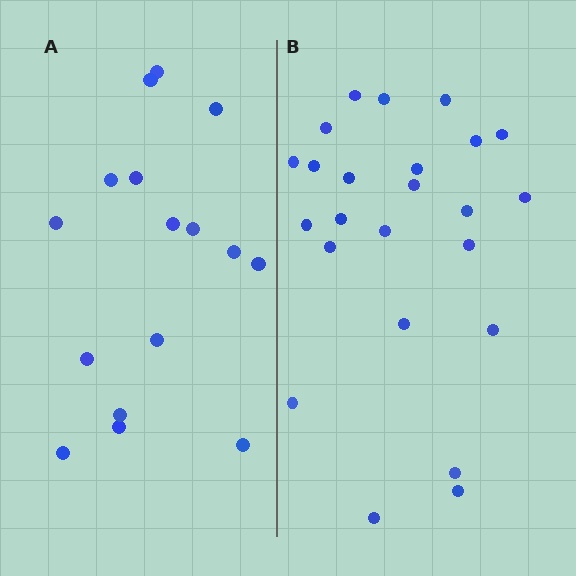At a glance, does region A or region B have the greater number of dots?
Region B (the right region) has more dots.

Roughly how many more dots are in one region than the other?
Region B has roughly 8 or so more dots than region A.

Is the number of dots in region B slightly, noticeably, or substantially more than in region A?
Region B has substantially more. The ratio is roughly 1.5 to 1.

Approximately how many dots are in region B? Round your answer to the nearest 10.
About 20 dots. (The exact count is 24, which rounds to 20.)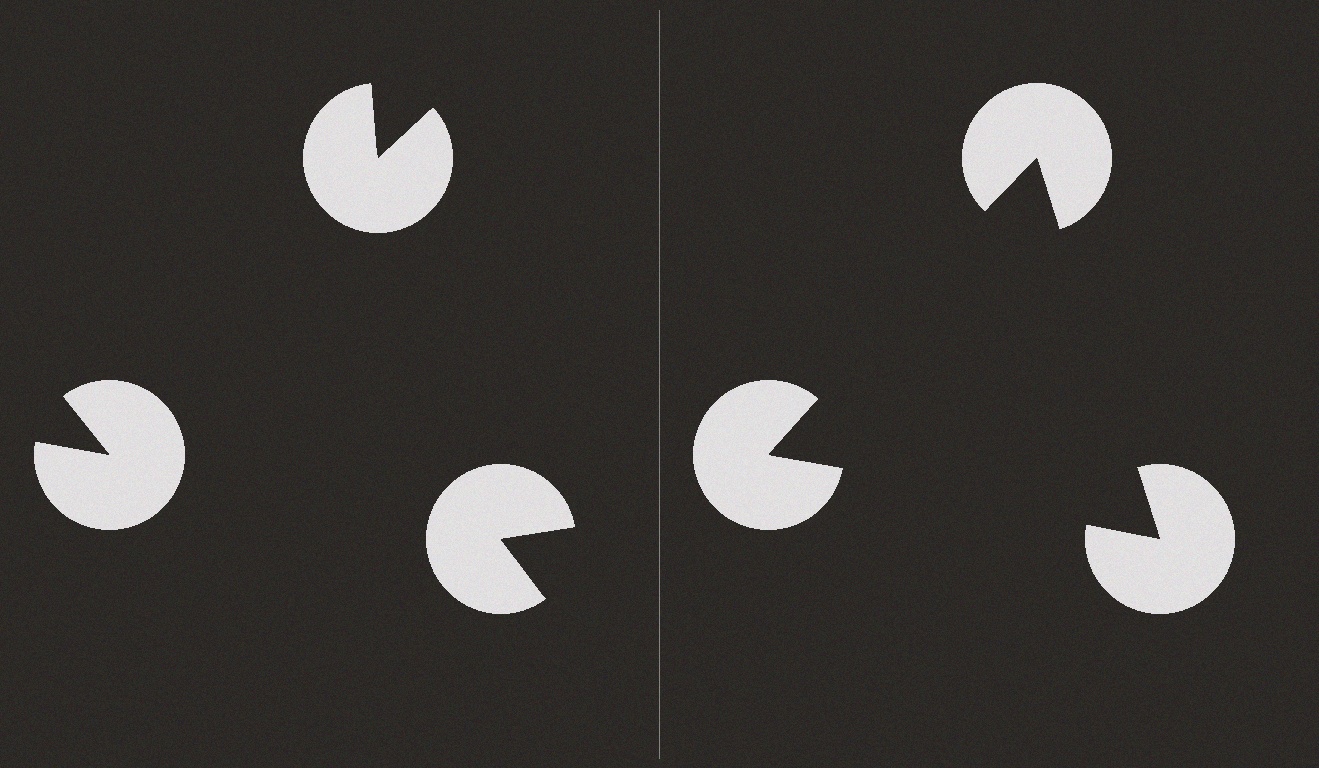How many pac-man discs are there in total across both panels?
6 — 3 on each side.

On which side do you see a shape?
An illusory triangle appears on the right side. On the left side the wedge cuts are rotated, so no coherent shape forms.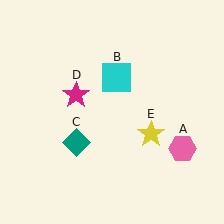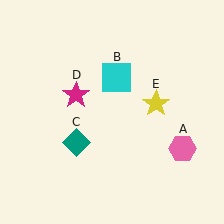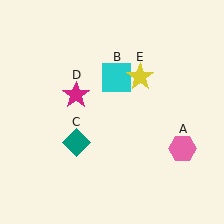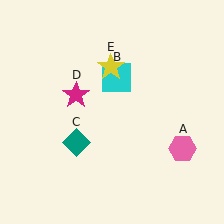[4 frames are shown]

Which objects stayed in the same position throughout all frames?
Pink hexagon (object A) and cyan square (object B) and teal diamond (object C) and magenta star (object D) remained stationary.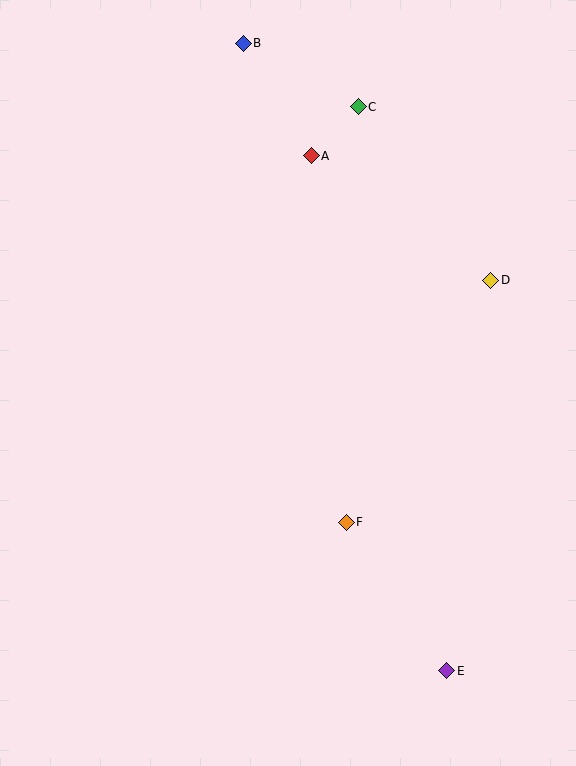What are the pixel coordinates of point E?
Point E is at (447, 671).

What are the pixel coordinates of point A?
Point A is at (311, 156).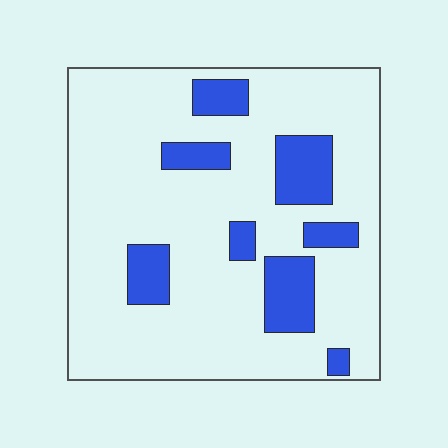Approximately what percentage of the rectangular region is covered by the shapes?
Approximately 20%.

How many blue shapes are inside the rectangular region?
8.